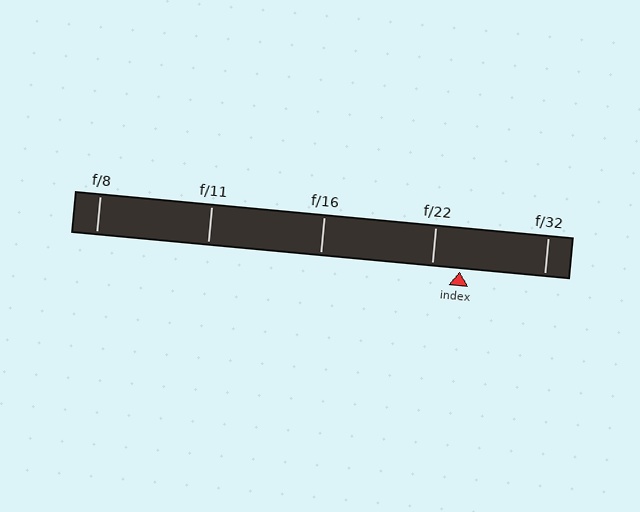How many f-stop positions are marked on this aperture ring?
There are 5 f-stop positions marked.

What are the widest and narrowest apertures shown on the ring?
The widest aperture shown is f/8 and the narrowest is f/32.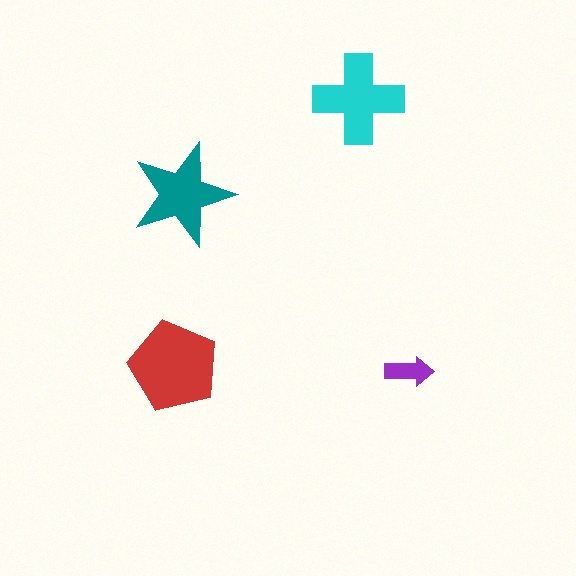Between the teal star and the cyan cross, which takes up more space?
The cyan cross.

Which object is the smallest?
The purple arrow.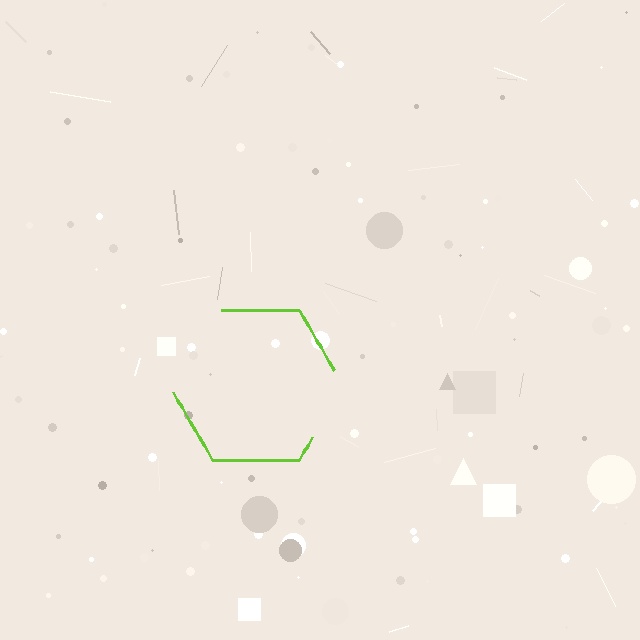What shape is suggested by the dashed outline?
The dashed outline suggests a hexagon.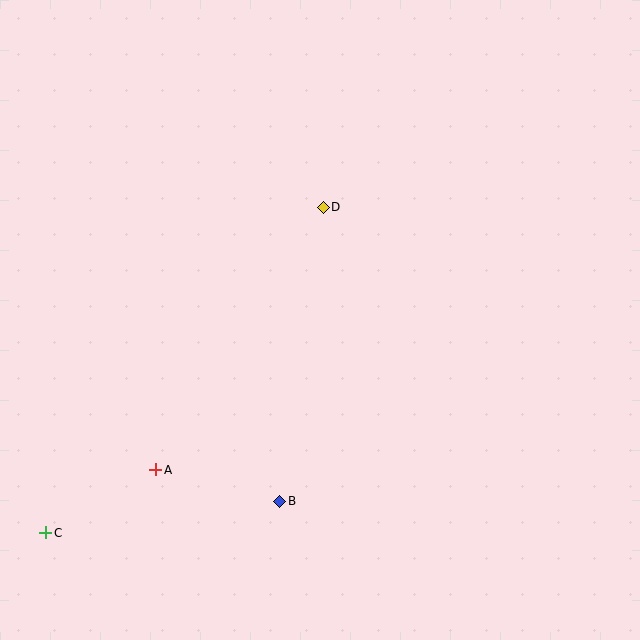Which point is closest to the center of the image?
Point D at (323, 207) is closest to the center.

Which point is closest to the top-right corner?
Point D is closest to the top-right corner.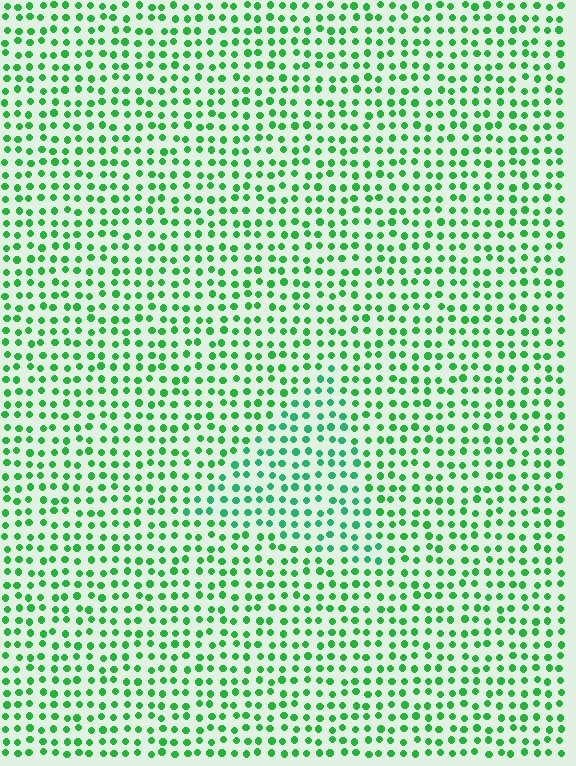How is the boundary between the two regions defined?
The boundary is defined purely by a slight shift in hue (about 21 degrees). Spacing, size, and orientation are identical on both sides.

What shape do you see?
I see a triangle.